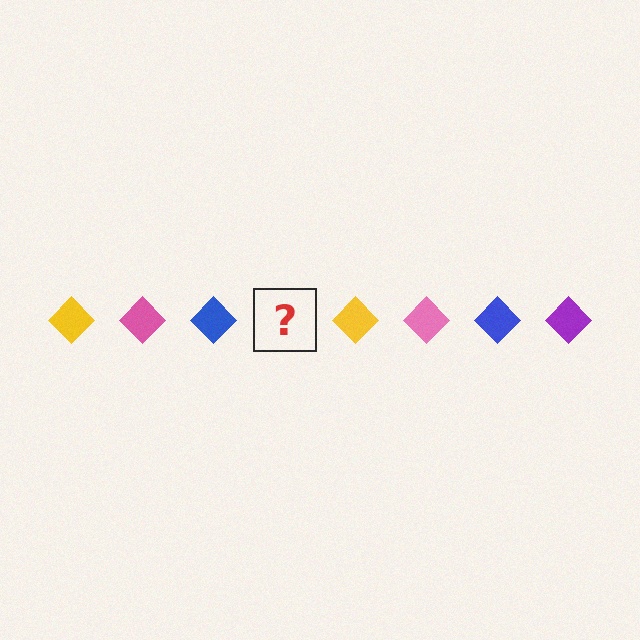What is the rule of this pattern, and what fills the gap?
The rule is that the pattern cycles through yellow, pink, blue, purple diamonds. The gap should be filled with a purple diamond.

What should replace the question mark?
The question mark should be replaced with a purple diamond.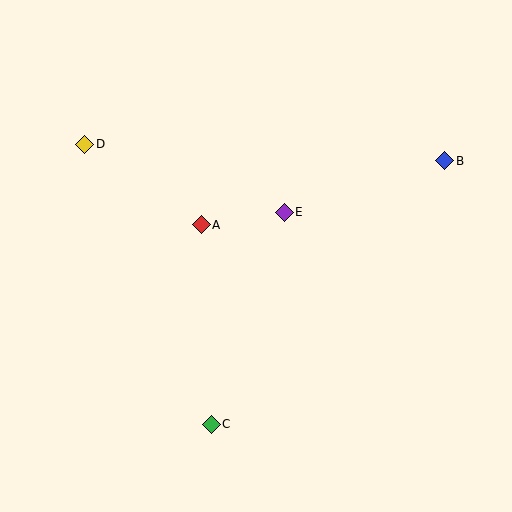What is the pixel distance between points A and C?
The distance between A and C is 200 pixels.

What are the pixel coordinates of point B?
Point B is at (445, 161).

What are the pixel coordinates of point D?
Point D is at (85, 144).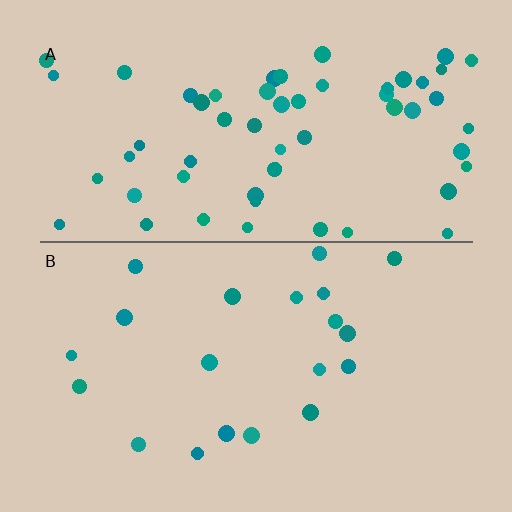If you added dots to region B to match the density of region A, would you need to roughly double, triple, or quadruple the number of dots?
Approximately triple.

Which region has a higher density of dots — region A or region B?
A (the top).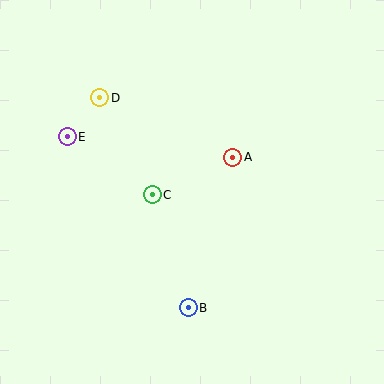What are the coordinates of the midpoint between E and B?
The midpoint between E and B is at (128, 222).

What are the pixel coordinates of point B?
Point B is at (188, 308).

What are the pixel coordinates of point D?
Point D is at (100, 98).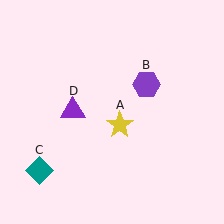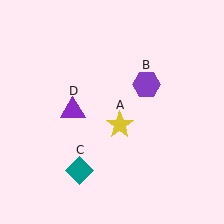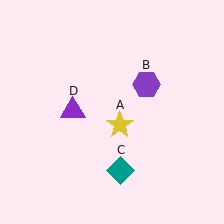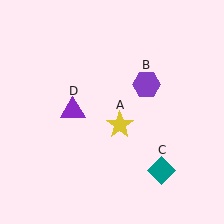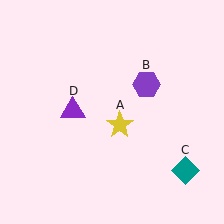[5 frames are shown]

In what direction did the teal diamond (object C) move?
The teal diamond (object C) moved right.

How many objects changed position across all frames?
1 object changed position: teal diamond (object C).